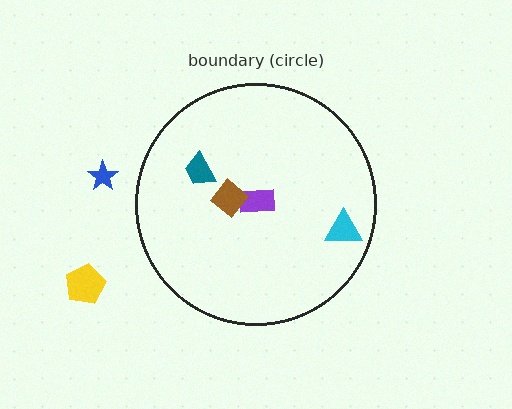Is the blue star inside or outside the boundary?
Outside.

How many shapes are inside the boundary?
4 inside, 2 outside.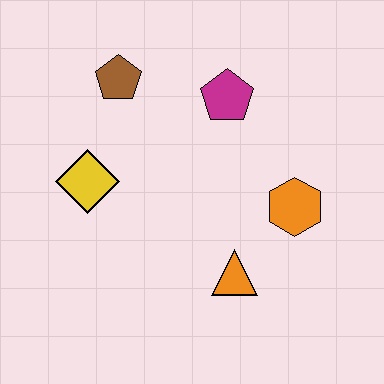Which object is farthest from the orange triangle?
The brown pentagon is farthest from the orange triangle.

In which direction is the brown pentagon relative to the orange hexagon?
The brown pentagon is to the left of the orange hexagon.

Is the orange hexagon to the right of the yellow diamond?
Yes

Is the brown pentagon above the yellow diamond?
Yes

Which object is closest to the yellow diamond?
The brown pentagon is closest to the yellow diamond.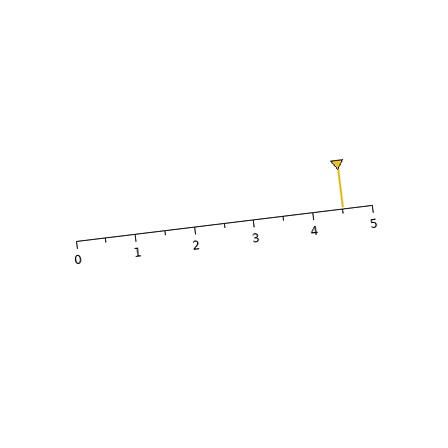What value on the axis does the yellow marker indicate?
The marker indicates approximately 4.5.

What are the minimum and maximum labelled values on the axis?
The axis runs from 0 to 5.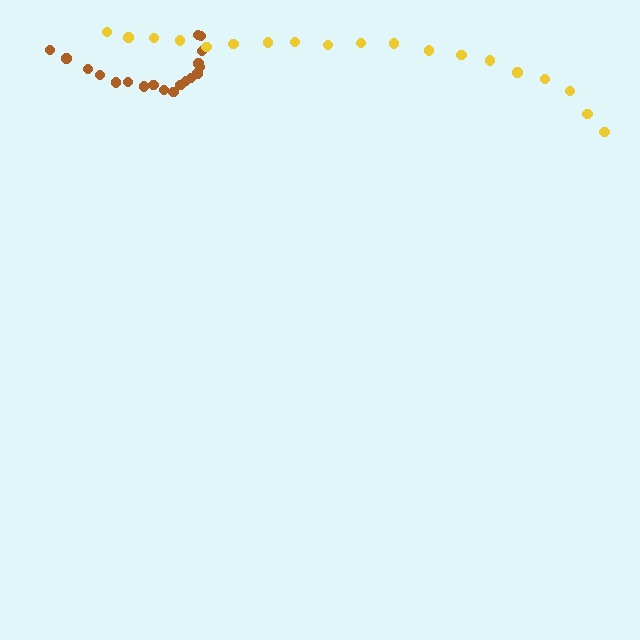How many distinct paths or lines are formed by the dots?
There are 2 distinct paths.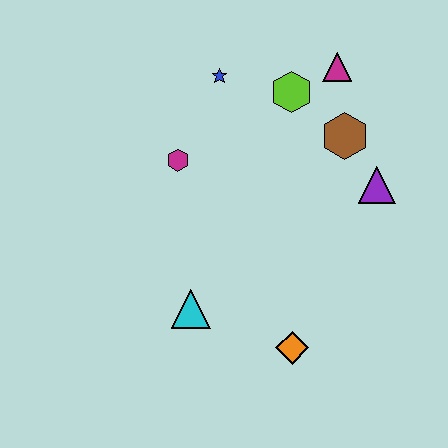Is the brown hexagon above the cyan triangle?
Yes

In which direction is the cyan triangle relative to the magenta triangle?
The cyan triangle is below the magenta triangle.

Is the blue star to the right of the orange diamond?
No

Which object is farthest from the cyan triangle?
The magenta triangle is farthest from the cyan triangle.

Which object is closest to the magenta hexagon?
The blue star is closest to the magenta hexagon.